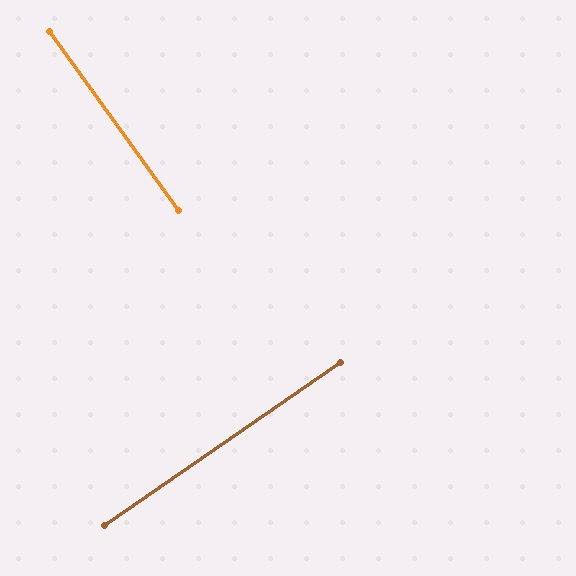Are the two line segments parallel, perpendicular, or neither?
Perpendicular — they meet at approximately 89°.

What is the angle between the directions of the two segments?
Approximately 89 degrees.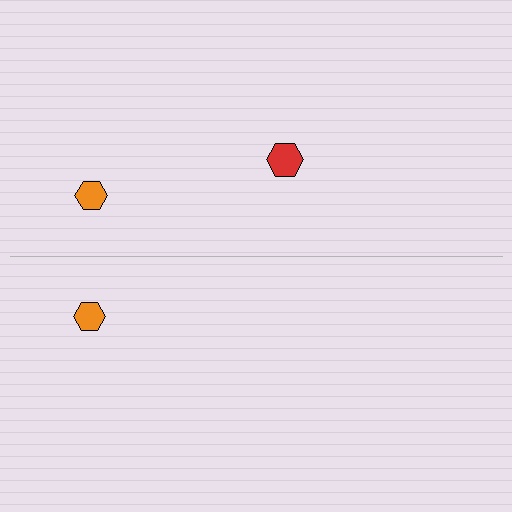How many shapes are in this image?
There are 3 shapes in this image.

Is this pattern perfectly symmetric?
No, the pattern is not perfectly symmetric. A red hexagon is missing from the bottom side.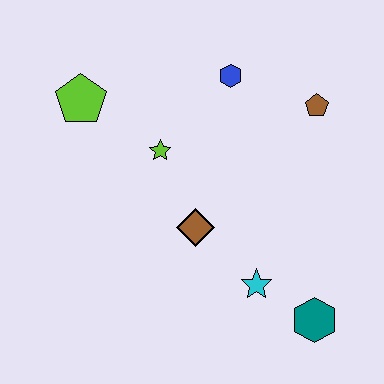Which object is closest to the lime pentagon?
The lime star is closest to the lime pentagon.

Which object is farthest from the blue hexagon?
The teal hexagon is farthest from the blue hexagon.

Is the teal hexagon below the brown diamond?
Yes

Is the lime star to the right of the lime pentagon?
Yes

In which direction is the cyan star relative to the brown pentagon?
The cyan star is below the brown pentagon.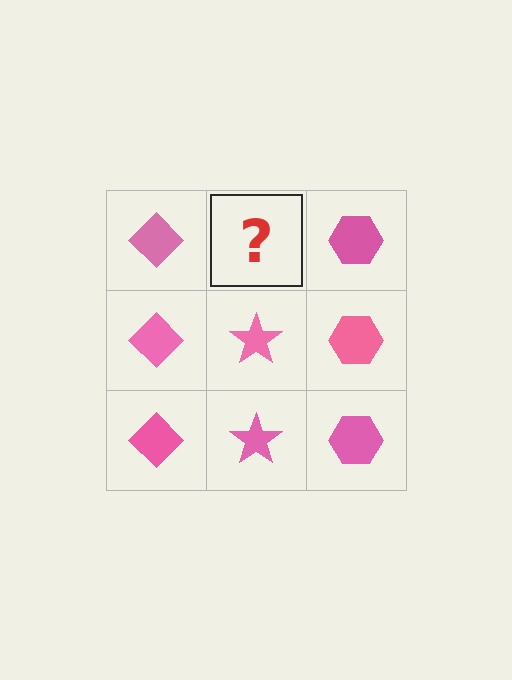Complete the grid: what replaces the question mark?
The question mark should be replaced with a pink star.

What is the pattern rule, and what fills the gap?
The rule is that each column has a consistent shape. The gap should be filled with a pink star.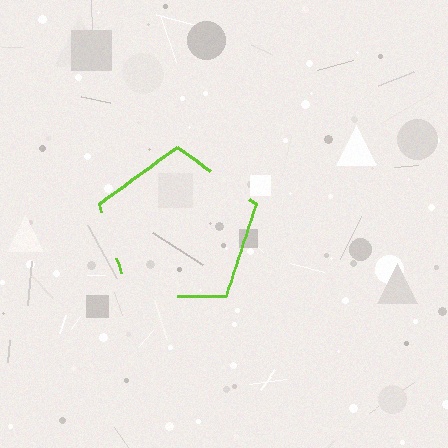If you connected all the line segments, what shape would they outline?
They would outline a pentagon.